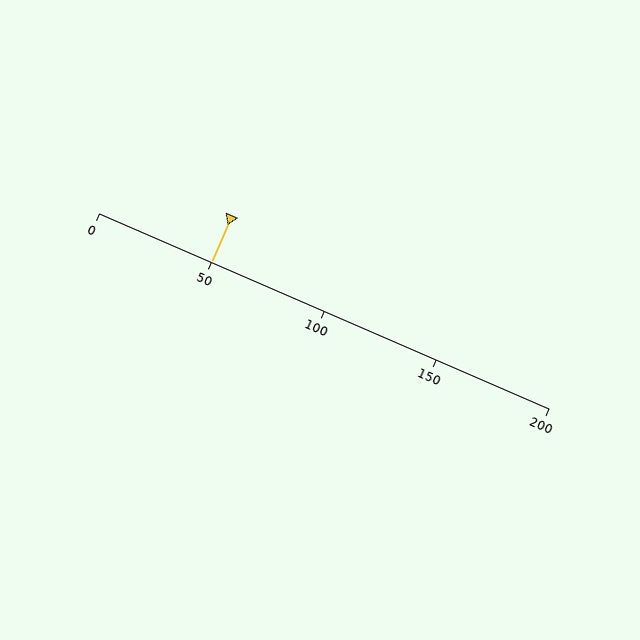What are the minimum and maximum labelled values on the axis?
The axis runs from 0 to 200.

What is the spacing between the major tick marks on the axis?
The major ticks are spaced 50 apart.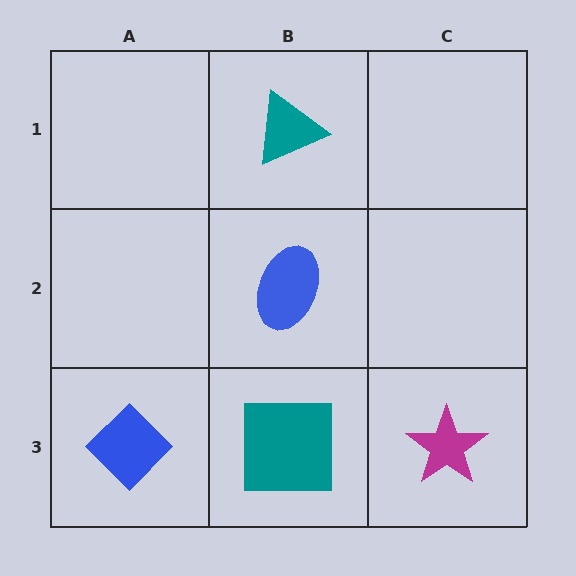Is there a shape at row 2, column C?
No, that cell is empty.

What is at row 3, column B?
A teal square.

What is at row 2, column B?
A blue ellipse.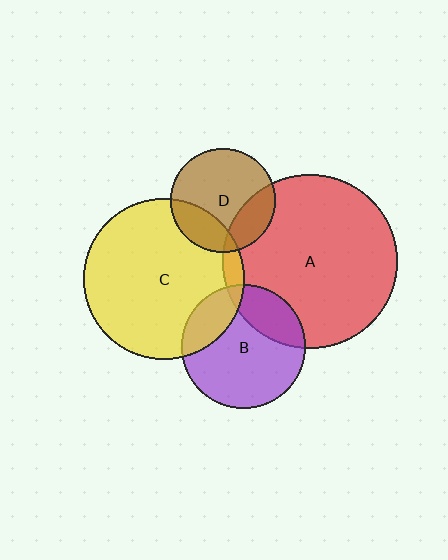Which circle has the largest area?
Circle A (red).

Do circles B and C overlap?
Yes.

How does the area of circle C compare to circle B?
Approximately 1.7 times.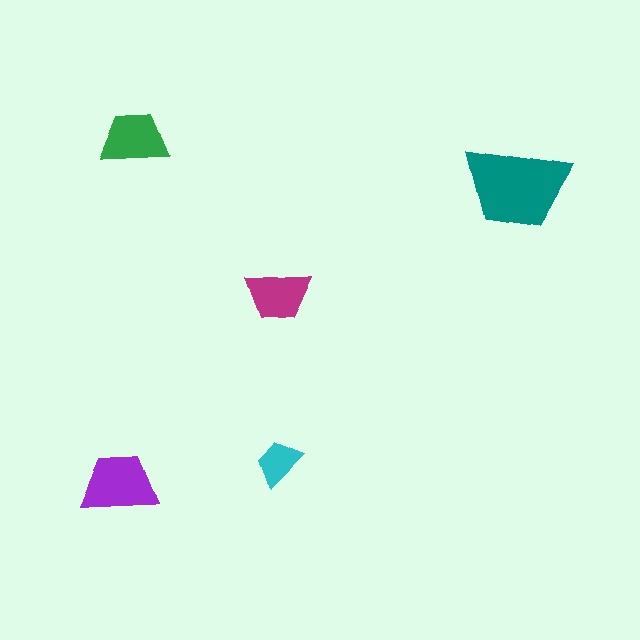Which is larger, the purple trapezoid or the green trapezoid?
The purple one.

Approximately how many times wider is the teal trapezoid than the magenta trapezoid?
About 1.5 times wider.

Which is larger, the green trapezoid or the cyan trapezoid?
The green one.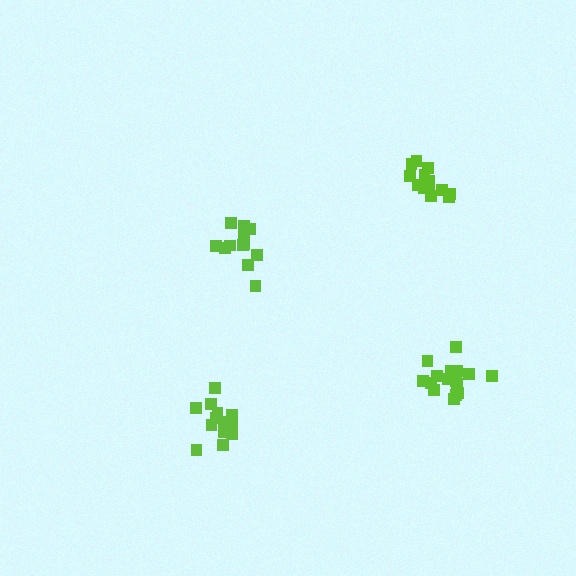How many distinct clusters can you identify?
There are 4 distinct clusters.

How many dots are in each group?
Group 1: 12 dots, Group 2: 14 dots, Group 3: 14 dots, Group 4: 16 dots (56 total).